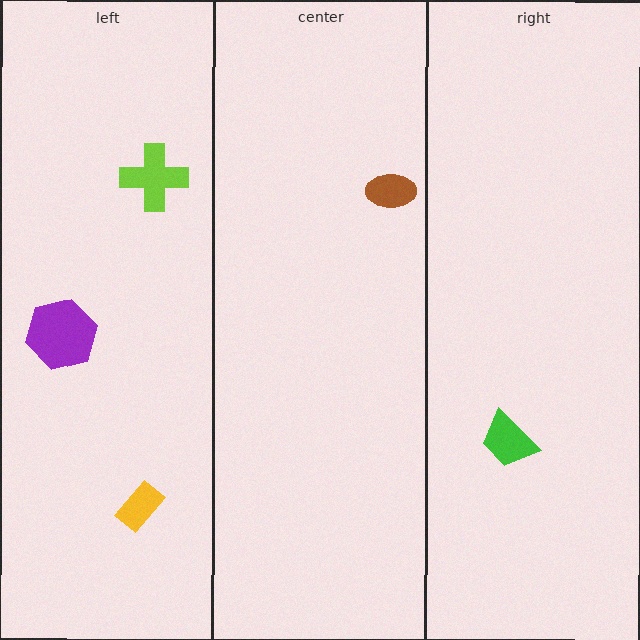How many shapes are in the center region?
1.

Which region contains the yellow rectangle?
The left region.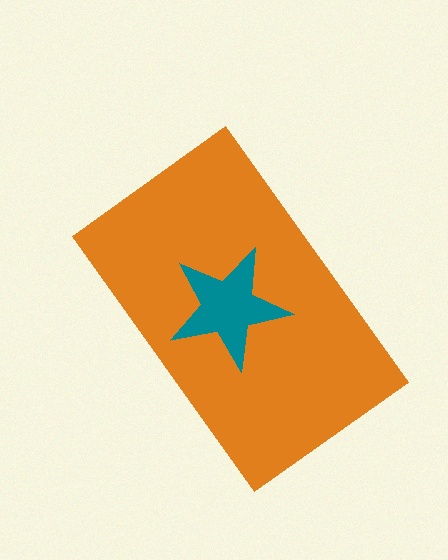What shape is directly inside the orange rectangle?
The teal star.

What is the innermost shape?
The teal star.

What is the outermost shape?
The orange rectangle.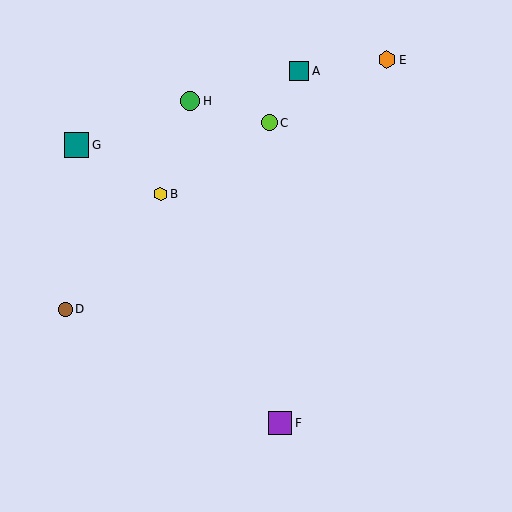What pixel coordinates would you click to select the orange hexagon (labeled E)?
Click at (387, 60) to select the orange hexagon E.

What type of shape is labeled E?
Shape E is an orange hexagon.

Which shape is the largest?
The teal square (labeled G) is the largest.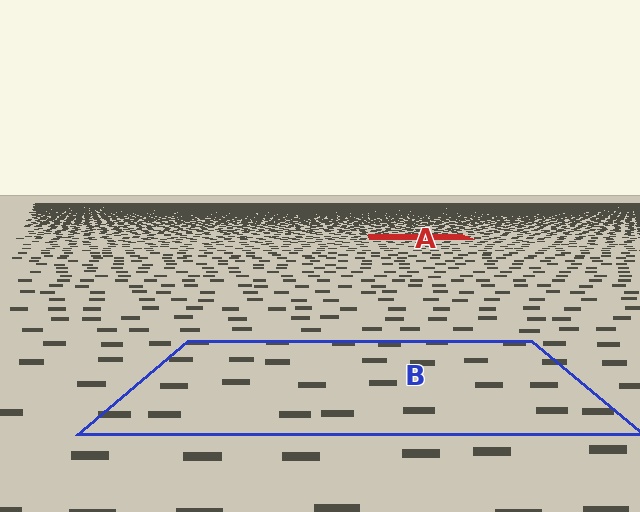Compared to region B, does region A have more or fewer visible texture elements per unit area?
Region A has more texture elements per unit area — they are packed more densely because it is farther away.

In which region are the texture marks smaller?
The texture marks are smaller in region A, because it is farther away.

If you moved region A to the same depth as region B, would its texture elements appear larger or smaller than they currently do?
They would appear larger. At a closer depth, the same texture elements are projected at a bigger on-screen size.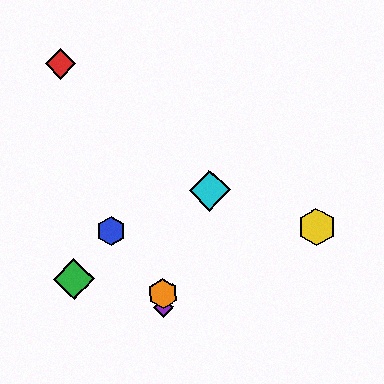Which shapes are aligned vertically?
The purple diamond, the orange hexagon are aligned vertically.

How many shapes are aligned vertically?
2 shapes (the purple diamond, the orange hexagon) are aligned vertically.